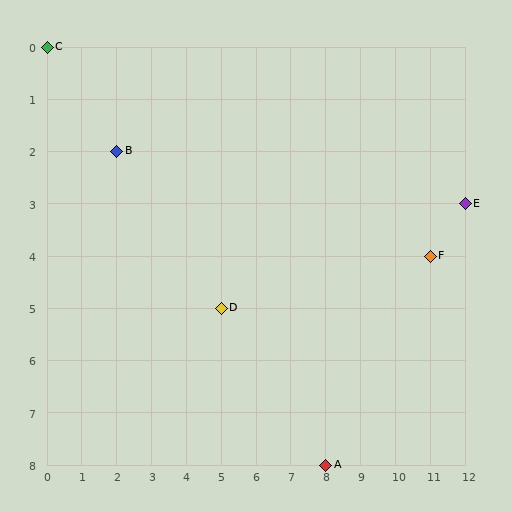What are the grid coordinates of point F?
Point F is at grid coordinates (11, 4).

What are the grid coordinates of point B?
Point B is at grid coordinates (2, 2).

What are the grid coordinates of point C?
Point C is at grid coordinates (0, 0).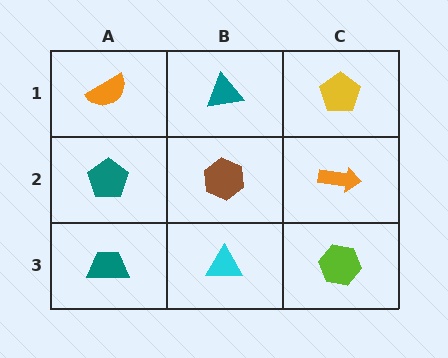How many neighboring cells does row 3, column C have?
2.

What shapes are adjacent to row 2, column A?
An orange semicircle (row 1, column A), a teal trapezoid (row 3, column A), a brown hexagon (row 2, column B).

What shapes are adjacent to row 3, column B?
A brown hexagon (row 2, column B), a teal trapezoid (row 3, column A), a lime hexagon (row 3, column C).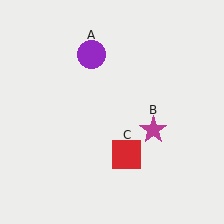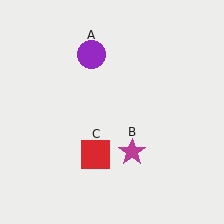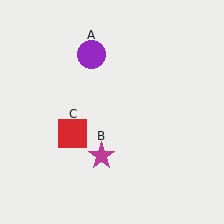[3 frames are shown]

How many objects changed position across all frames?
2 objects changed position: magenta star (object B), red square (object C).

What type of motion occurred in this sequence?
The magenta star (object B), red square (object C) rotated clockwise around the center of the scene.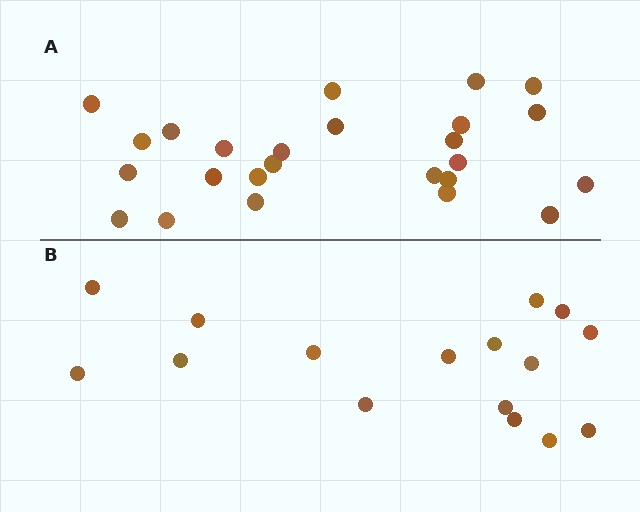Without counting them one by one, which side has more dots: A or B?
Region A (the top region) has more dots.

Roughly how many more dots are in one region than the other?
Region A has roughly 8 or so more dots than region B.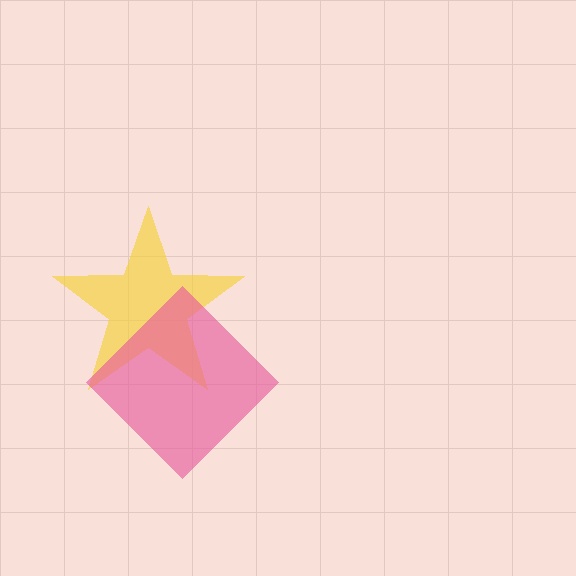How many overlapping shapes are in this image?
There are 2 overlapping shapes in the image.